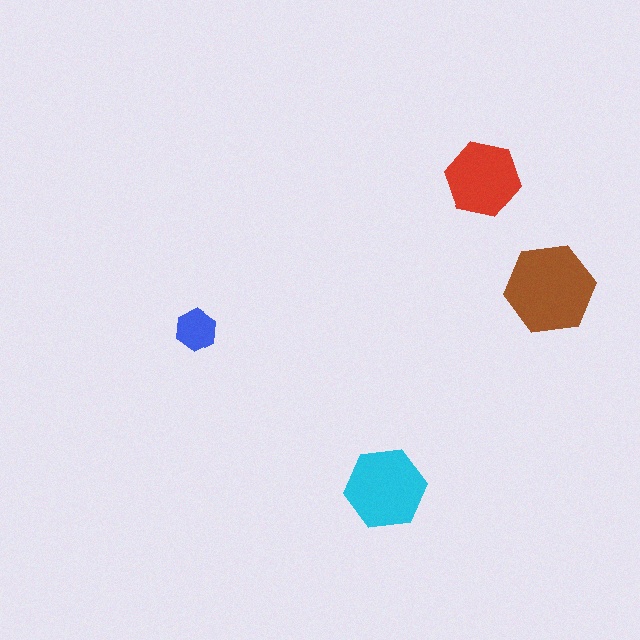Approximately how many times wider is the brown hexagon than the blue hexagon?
About 2 times wider.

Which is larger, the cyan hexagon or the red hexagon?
The cyan one.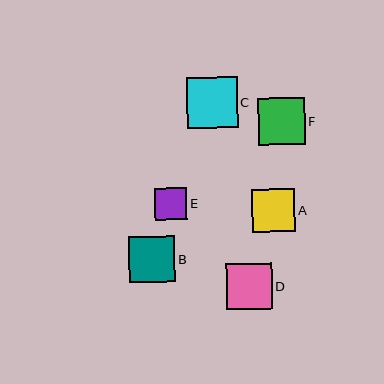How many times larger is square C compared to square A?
Square C is approximately 1.2 times the size of square A.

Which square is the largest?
Square C is the largest with a size of approximately 51 pixels.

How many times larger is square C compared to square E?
Square C is approximately 1.6 times the size of square E.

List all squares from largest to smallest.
From largest to smallest: C, F, D, B, A, E.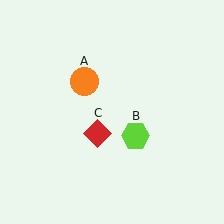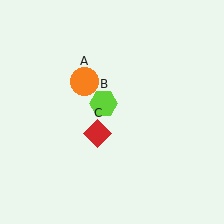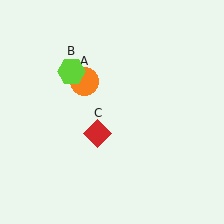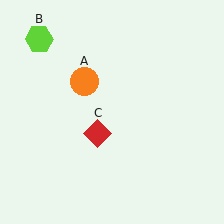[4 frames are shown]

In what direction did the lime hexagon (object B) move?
The lime hexagon (object B) moved up and to the left.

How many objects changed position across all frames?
1 object changed position: lime hexagon (object B).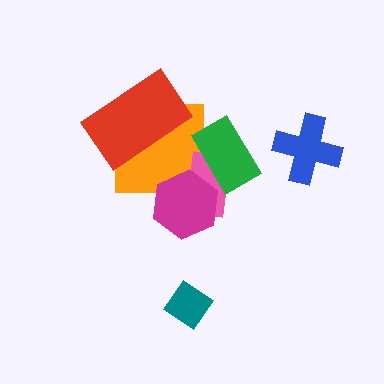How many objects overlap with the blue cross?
0 objects overlap with the blue cross.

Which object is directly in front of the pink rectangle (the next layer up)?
The green rectangle is directly in front of the pink rectangle.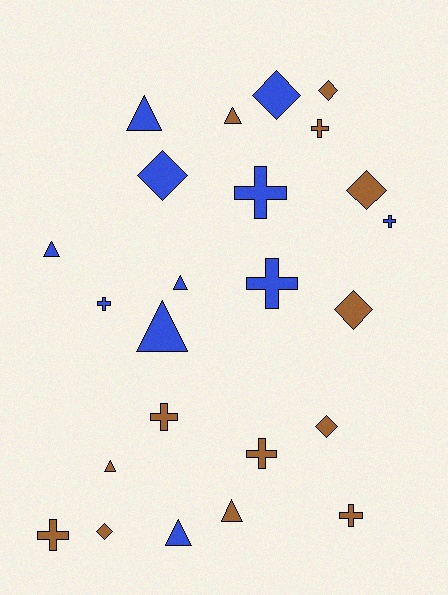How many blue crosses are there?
There are 4 blue crosses.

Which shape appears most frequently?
Cross, with 9 objects.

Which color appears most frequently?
Brown, with 13 objects.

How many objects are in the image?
There are 24 objects.